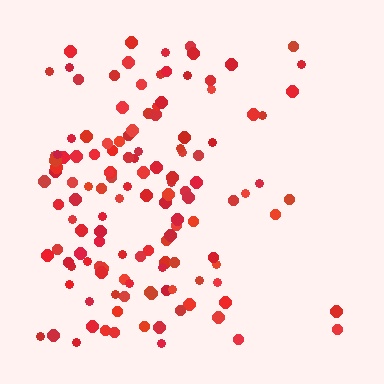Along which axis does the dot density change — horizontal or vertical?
Horizontal.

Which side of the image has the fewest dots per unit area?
The right.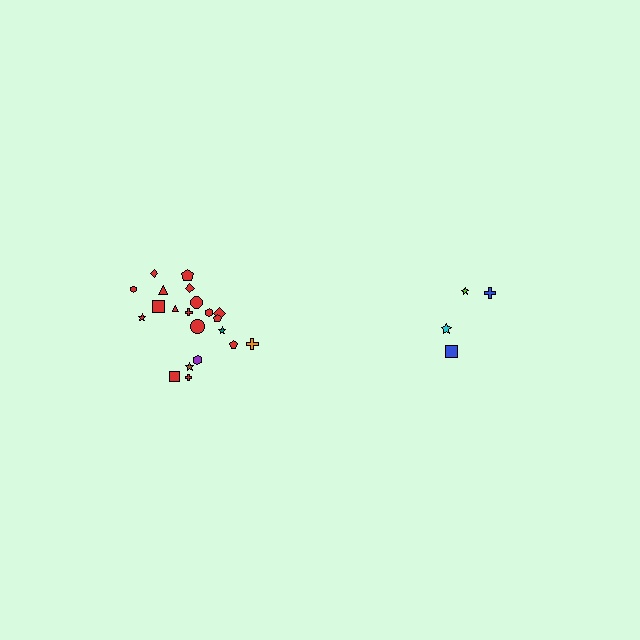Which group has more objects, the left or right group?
The left group.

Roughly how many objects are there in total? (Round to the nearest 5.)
Roughly 25 objects in total.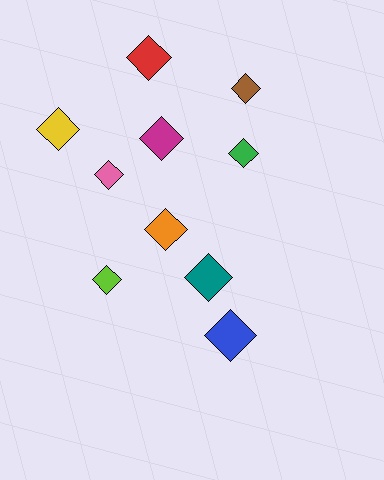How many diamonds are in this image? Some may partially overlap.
There are 10 diamonds.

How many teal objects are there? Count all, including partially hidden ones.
There is 1 teal object.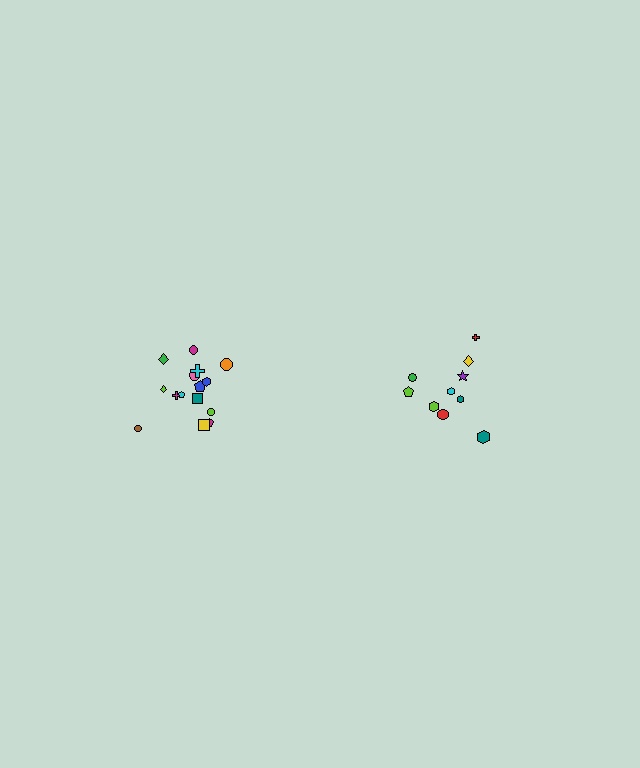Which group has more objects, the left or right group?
The left group.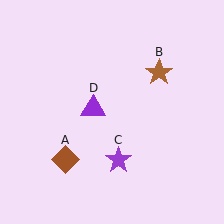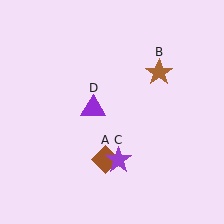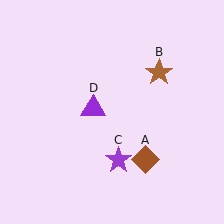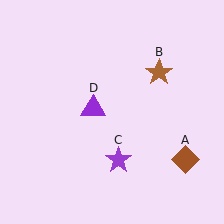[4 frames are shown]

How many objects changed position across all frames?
1 object changed position: brown diamond (object A).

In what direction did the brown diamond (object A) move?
The brown diamond (object A) moved right.